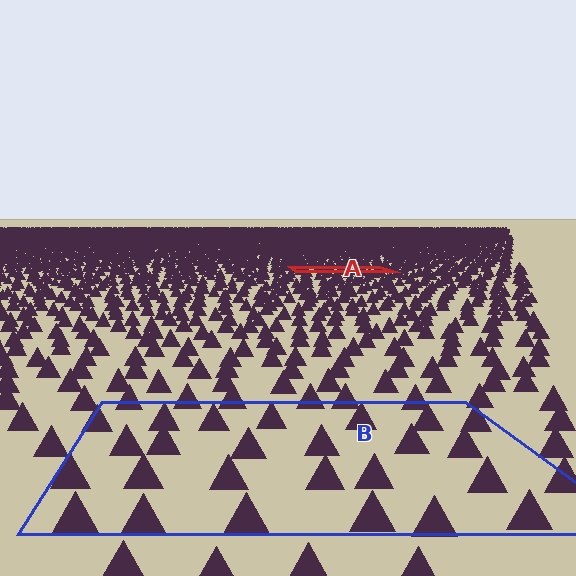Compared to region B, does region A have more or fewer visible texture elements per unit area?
Region A has more texture elements per unit area — they are packed more densely because it is farther away.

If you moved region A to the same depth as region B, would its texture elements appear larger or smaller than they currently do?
They would appear larger. At a closer depth, the same texture elements are projected at a bigger on-screen size.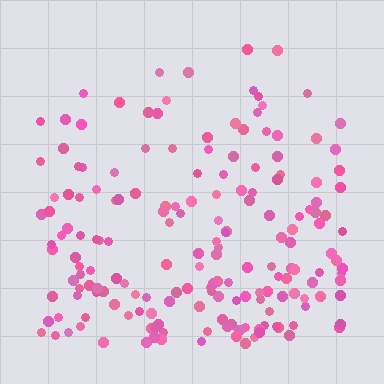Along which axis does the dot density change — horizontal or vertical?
Vertical.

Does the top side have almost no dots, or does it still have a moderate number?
Still a moderate number, just noticeably fewer than the bottom.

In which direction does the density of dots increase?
From top to bottom, with the bottom side densest.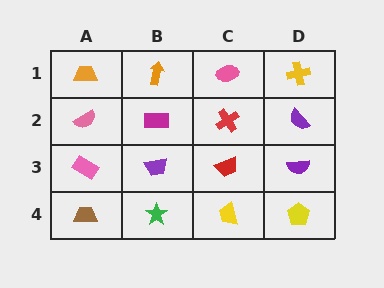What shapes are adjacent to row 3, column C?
A red cross (row 2, column C), a yellow trapezoid (row 4, column C), a purple trapezoid (row 3, column B), a purple semicircle (row 3, column D).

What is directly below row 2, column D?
A purple semicircle.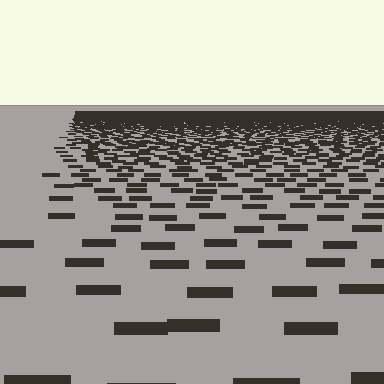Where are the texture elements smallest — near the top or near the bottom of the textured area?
Near the top.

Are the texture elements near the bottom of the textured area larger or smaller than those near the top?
Larger. Near the bottom, elements are closer to the viewer and appear at a bigger on-screen size.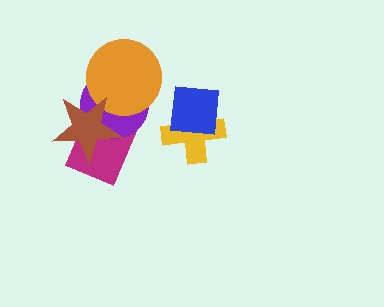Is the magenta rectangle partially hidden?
Yes, it is partially covered by another shape.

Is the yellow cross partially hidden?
Yes, it is partially covered by another shape.